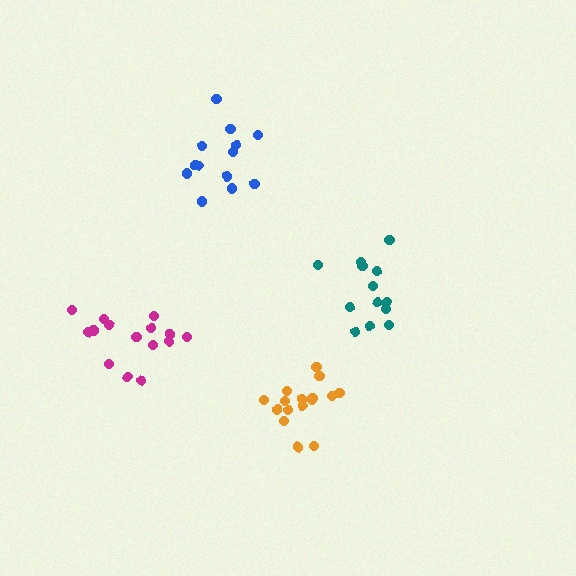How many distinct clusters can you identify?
There are 4 distinct clusters.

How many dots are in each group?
Group 1: 13 dots, Group 2: 16 dots, Group 3: 15 dots, Group 4: 13 dots (57 total).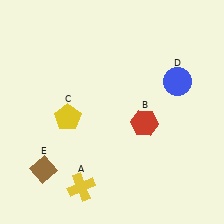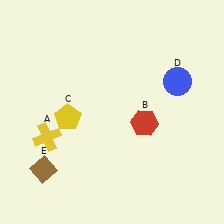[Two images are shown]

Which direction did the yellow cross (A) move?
The yellow cross (A) moved up.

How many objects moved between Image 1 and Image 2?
1 object moved between the two images.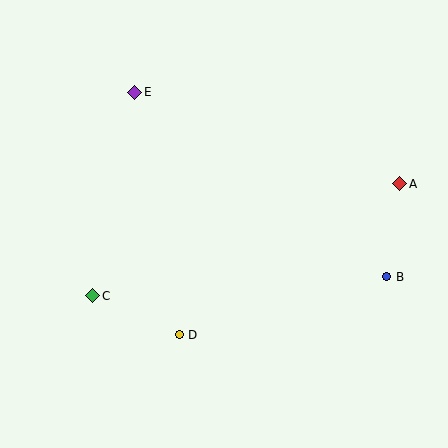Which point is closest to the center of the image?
Point D at (179, 335) is closest to the center.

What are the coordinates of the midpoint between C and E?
The midpoint between C and E is at (114, 194).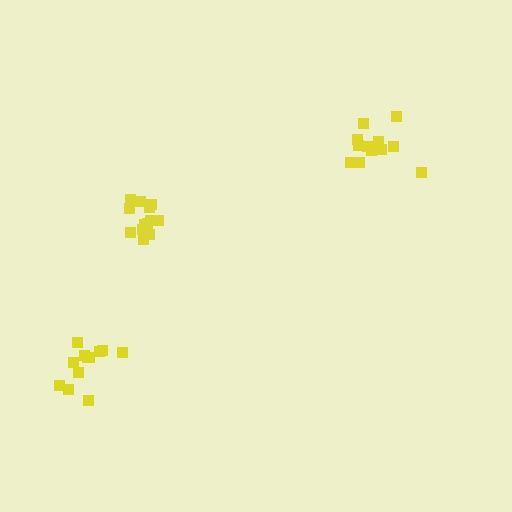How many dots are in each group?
Group 1: 13 dots, Group 2: 12 dots, Group 3: 13 dots (38 total).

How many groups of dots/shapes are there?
There are 3 groups.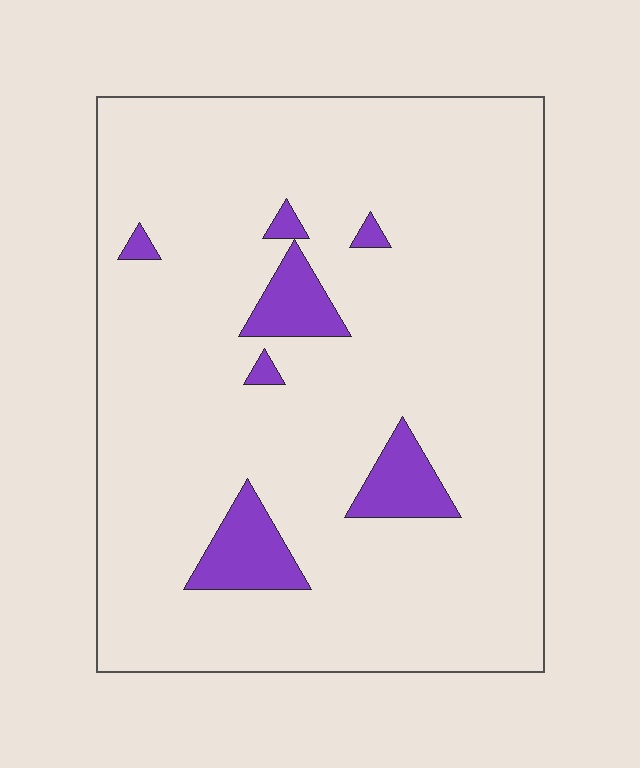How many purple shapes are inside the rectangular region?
7.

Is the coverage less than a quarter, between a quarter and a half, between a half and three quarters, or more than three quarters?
Less than a quarter.